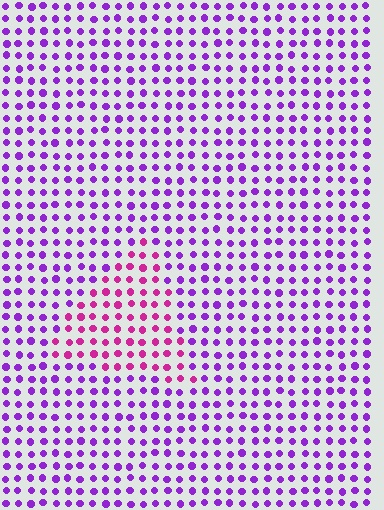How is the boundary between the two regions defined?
The boundary is defined purely by a slight shift in hue (about 41 degrees). Spacing, size, and orientation are identical on both sides.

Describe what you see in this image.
The image is filled with small purple elements in a uniform arrangement. A triangle-shaped region is visible where the elements are tinted to a slightly different hue, forming a subtle color boundary.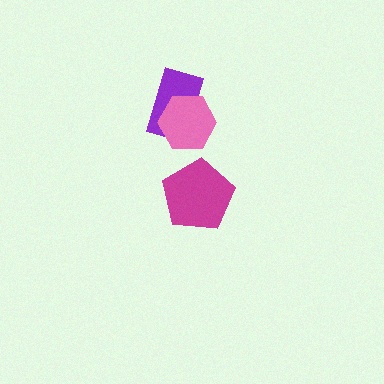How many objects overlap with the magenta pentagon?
0 objects overlap with the magenta pentagon.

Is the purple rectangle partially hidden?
Yes, it is partially covered by another shape.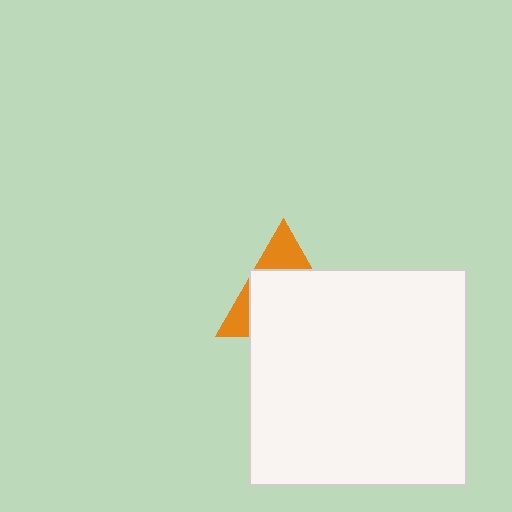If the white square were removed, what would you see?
You would see the complete orange triangle.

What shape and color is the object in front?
The object in front is a white square.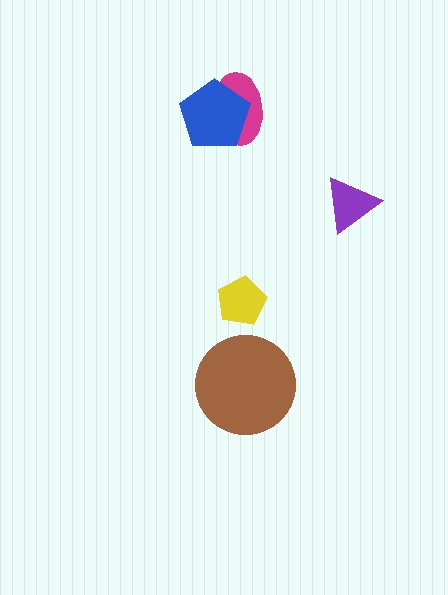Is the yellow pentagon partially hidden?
No, no other shape covers it.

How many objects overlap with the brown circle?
0 objects overlap with the brown circle.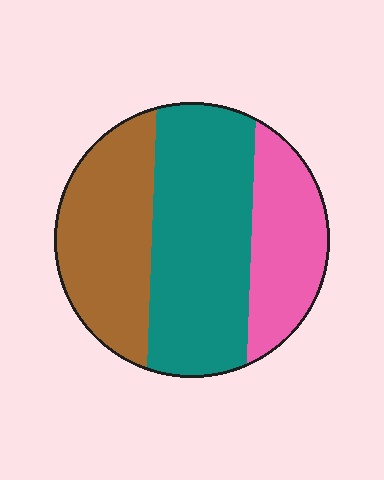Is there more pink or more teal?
Teal.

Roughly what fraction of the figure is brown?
Brown takes up about one third (1/3) of the figure.